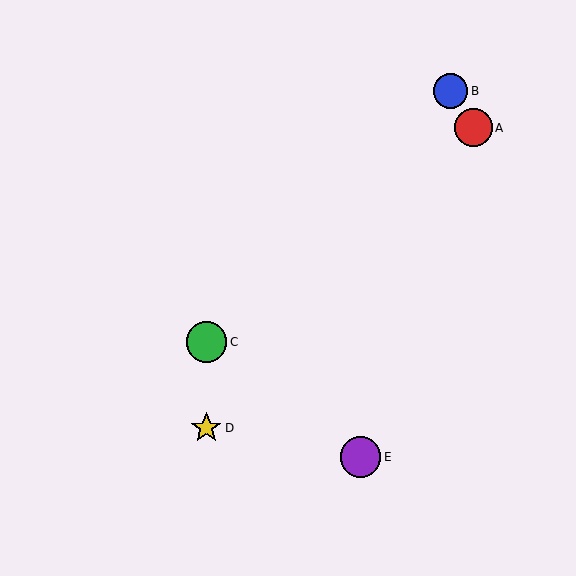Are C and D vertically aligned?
Yes, both are at x≈206.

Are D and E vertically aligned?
No, D is at x≈206 and E is at x≈361.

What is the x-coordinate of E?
Object E is at x≈361.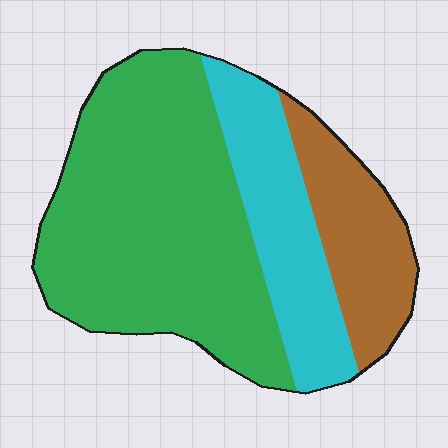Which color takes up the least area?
Brown, at roughly 20%.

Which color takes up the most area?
Green, at roughly 60%.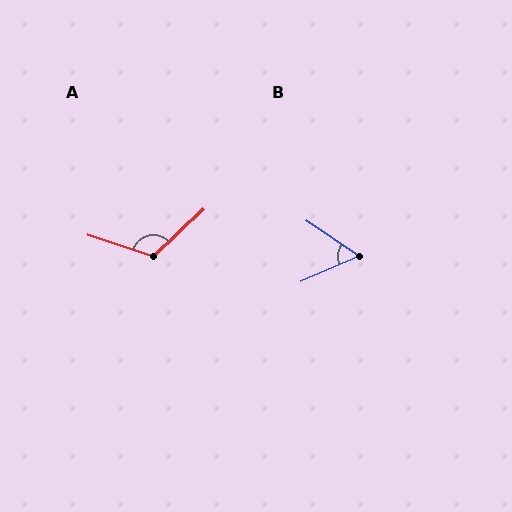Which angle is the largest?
A, at approximately 118 degrees.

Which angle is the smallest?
B, at approximately 58 degrees.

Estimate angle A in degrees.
Approximately 118 degrees.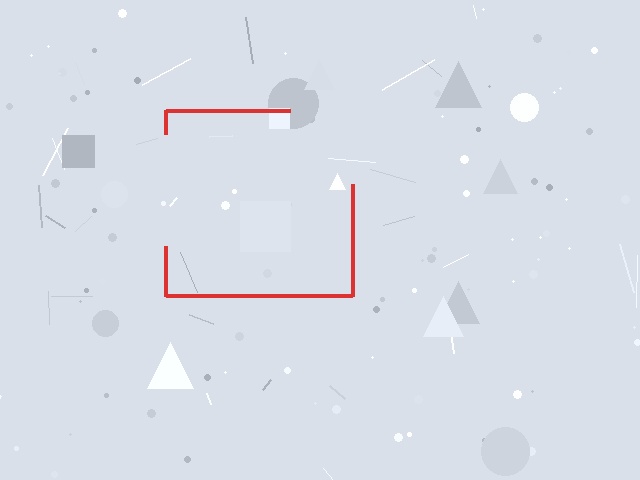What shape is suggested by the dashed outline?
The dashed outline suggests a square.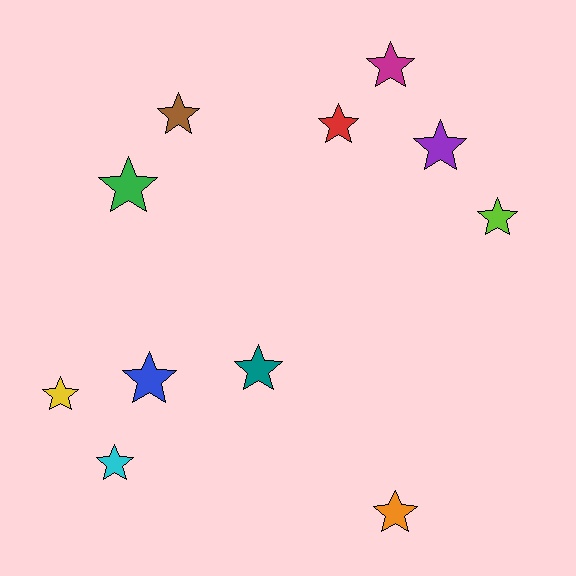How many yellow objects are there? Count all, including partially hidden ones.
There is 1 yellow object.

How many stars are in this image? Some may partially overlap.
There are 11 stars.